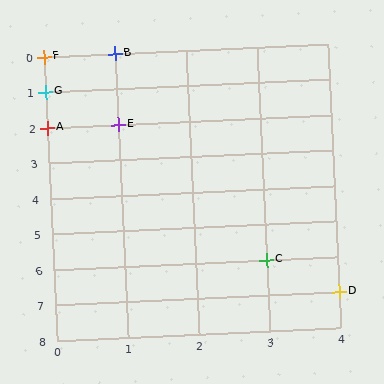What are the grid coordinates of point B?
Point B is at grid coordinates (1, 0).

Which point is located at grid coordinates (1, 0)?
Point B is at (1, 0).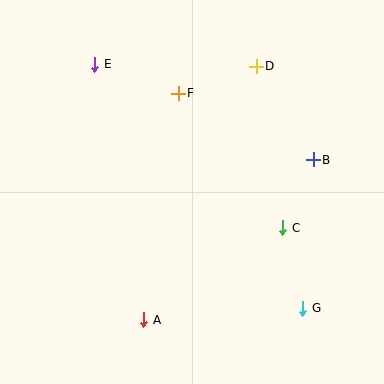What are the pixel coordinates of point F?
Point F is at (178, 93).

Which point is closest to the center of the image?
Point C at (283, 228) is closest to the center.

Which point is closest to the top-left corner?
Point E is closest to the top-left corner.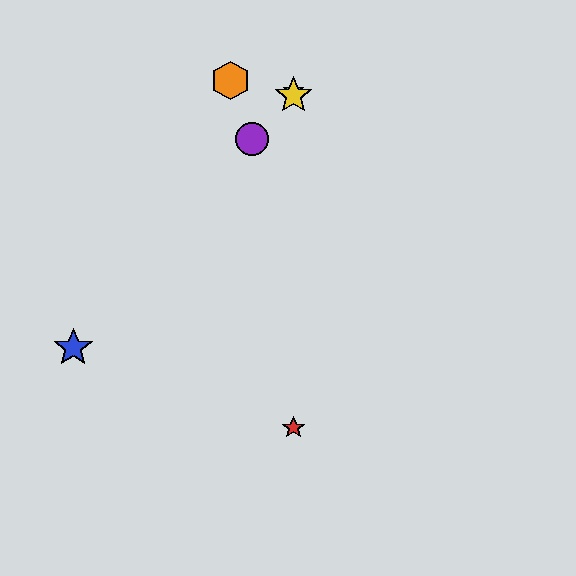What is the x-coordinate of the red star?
The red star is at x≈294.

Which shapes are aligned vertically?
The red star, the green star, the yellow star are aligned vertically.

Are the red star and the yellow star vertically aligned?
Yes, both are at x≈294.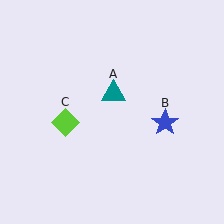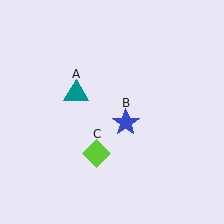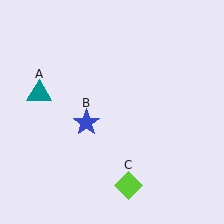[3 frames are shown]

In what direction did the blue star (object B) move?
The blue star (object B) moved left.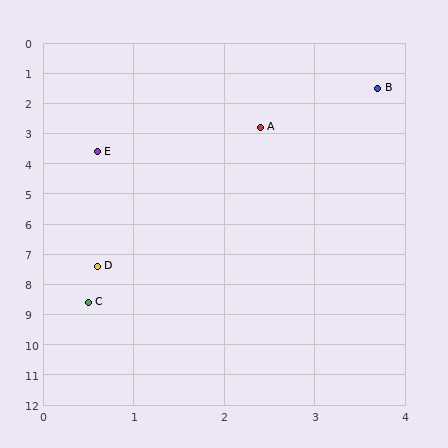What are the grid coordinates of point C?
Point C is at approximately (0.5, 8.6).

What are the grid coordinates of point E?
Point E is at approximately (0.6, 3.6).